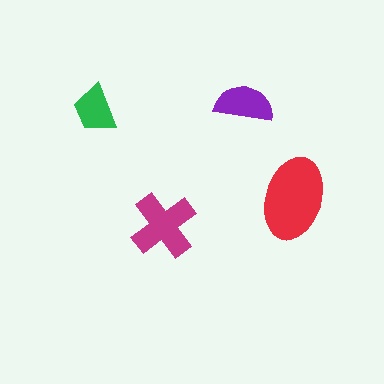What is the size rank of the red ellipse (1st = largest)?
1st.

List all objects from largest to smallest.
The red ellipse, the magenta cross, the purple semicircle, the green trapezoid.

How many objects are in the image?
There are 4 objects in the image.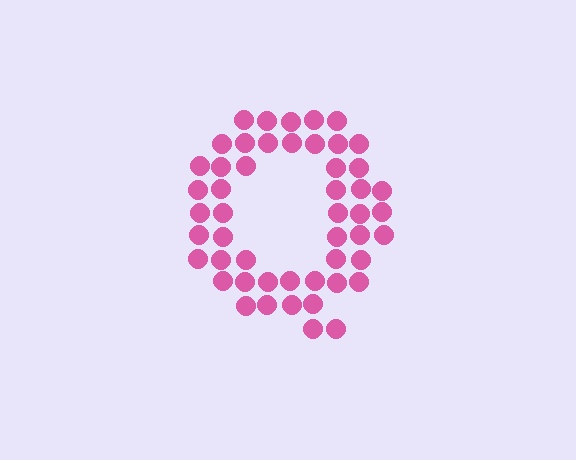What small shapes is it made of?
It is made of small circles.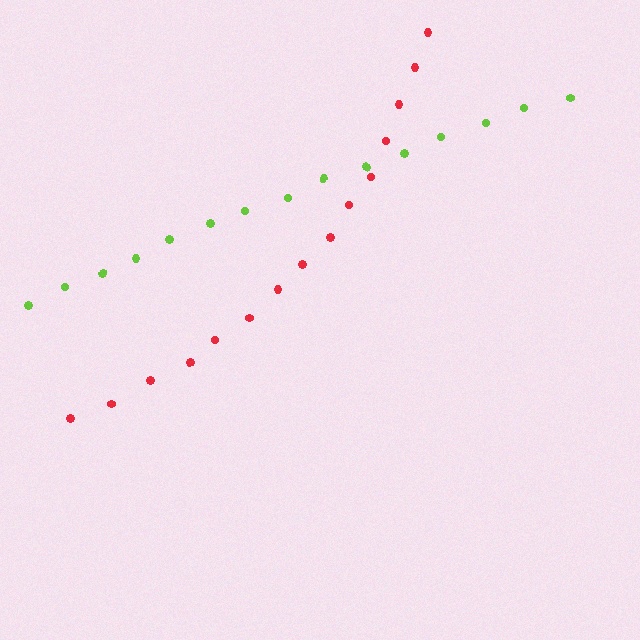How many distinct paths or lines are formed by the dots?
There are 2 distinct paths.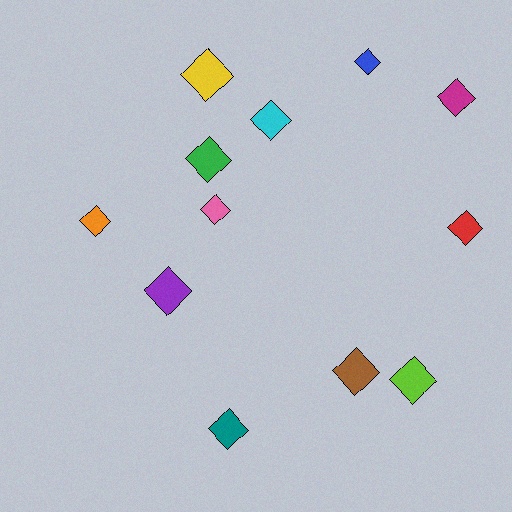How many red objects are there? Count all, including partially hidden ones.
There is 1 red object.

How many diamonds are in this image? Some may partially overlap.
There are 12 diamonds.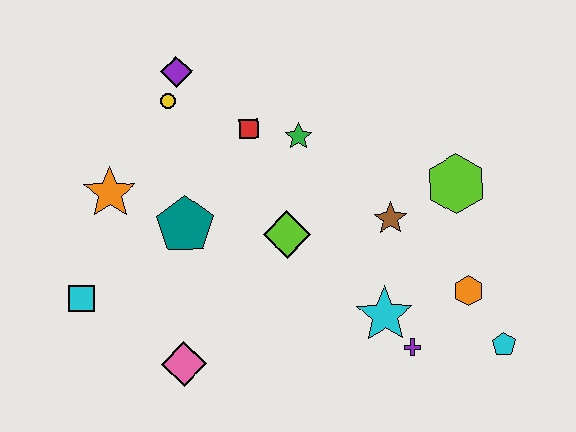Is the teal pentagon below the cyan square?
No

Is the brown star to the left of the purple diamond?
No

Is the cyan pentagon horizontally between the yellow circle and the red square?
No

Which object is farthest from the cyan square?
The cyan pentagon is farthest from the cyan square.